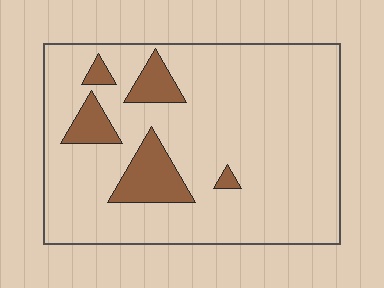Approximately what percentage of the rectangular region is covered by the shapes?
Approximately 15%.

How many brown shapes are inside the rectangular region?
5.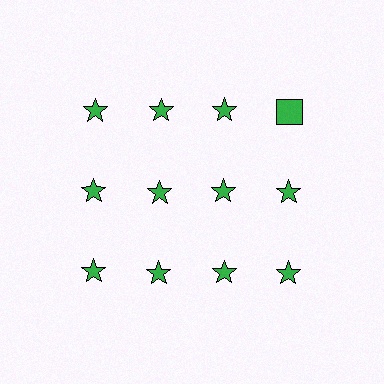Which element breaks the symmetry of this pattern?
The green square in the top row, second from right column breaks the symmetry. All other shapes are green stars.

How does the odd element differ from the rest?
It has a different shape: square instead of star.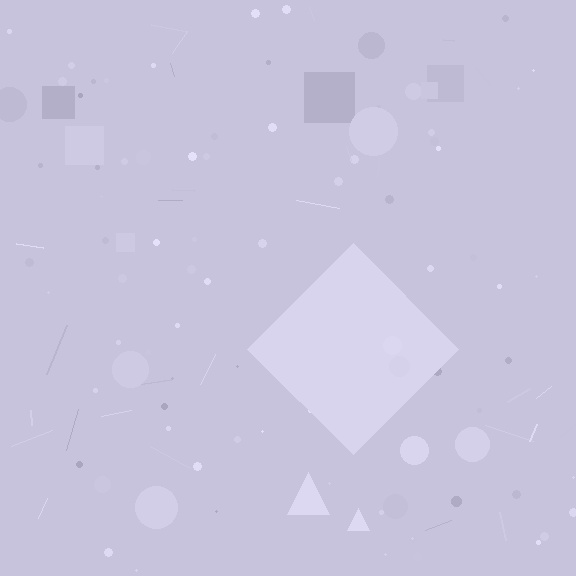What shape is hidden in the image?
A diamond is hidden in the image.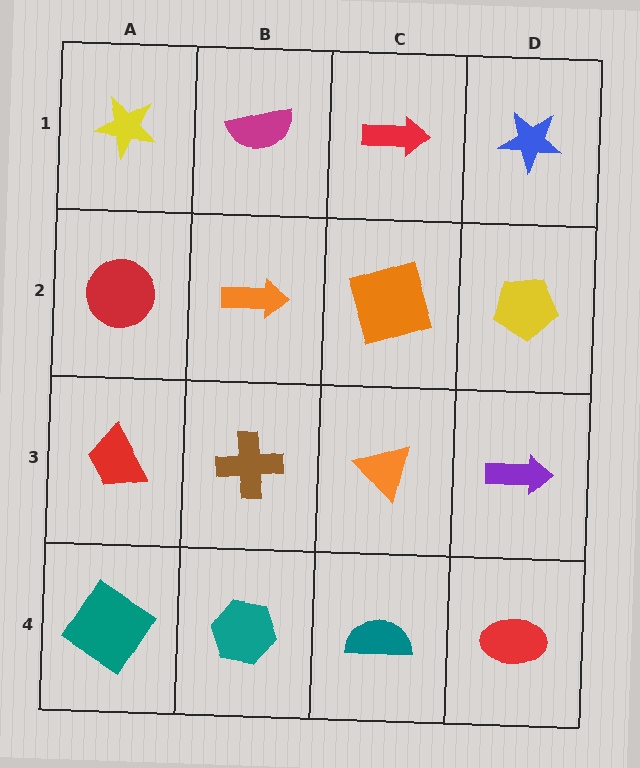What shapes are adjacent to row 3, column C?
An orange square (row 2, column C), a teal semicircle (row 4, column C), a brown cross (row 3, column B), a purple arrow (row 3, column D).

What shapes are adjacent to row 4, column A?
A red trapezoid (row 3, column A), a teal hexagon (row 4, column B).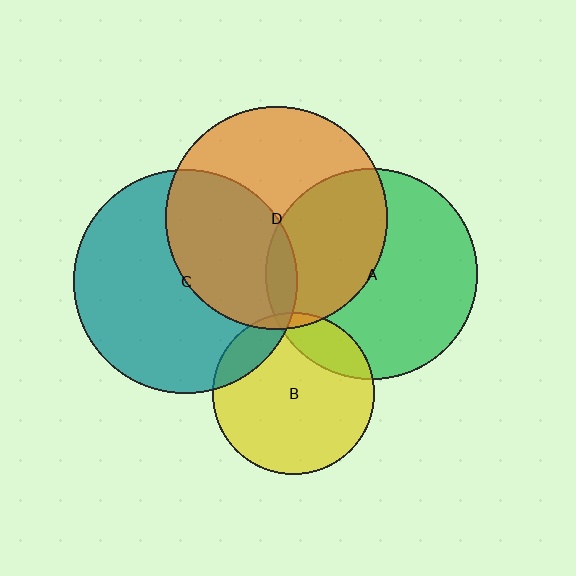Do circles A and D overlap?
Yes.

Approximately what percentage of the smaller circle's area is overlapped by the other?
Approximately 40%.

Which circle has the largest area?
Circle C (teal).